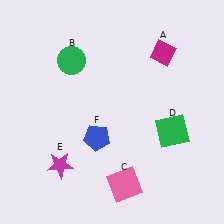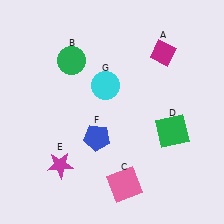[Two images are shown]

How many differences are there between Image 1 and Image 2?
There is 1 difference between the two images.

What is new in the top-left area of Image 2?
A cyan circle (G) was added in the top-left area of Image 2.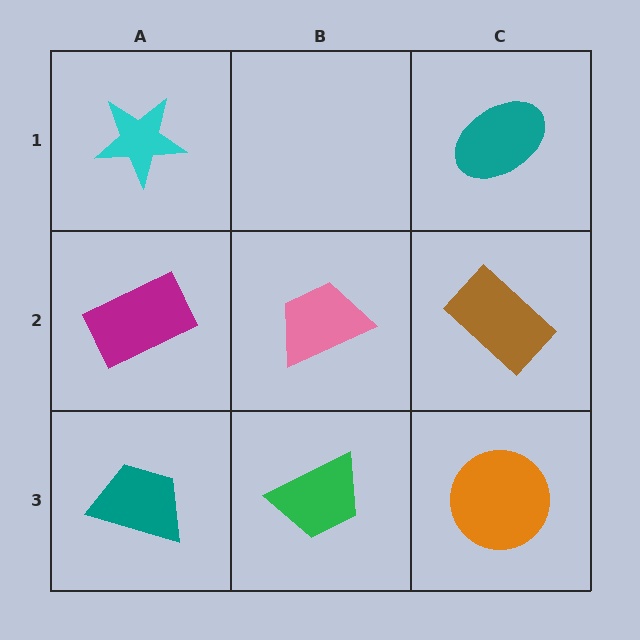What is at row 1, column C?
A teal ellipse.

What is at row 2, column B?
A pink trapezoid.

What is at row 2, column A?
A magenta rectangle.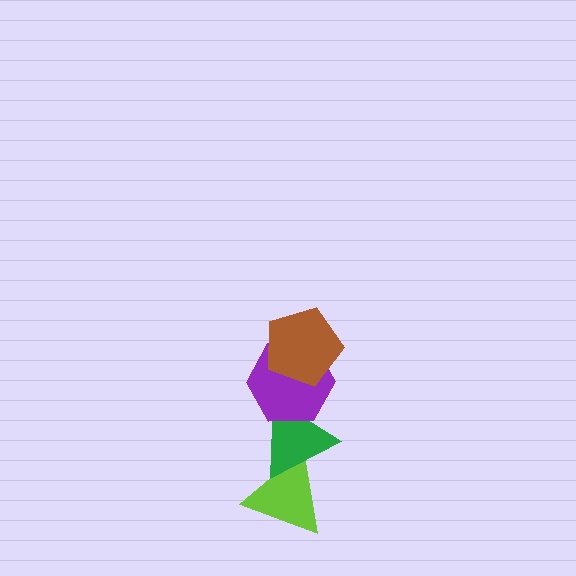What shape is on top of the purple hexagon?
The brown pentagon is on top of the purple hexagon.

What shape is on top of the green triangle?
The purple hexagon is on top of the green triangle.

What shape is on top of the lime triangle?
The green triangle is on top of the lime triangle.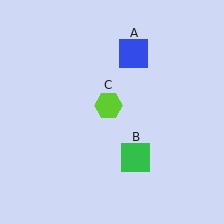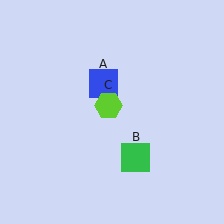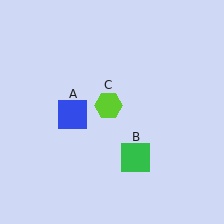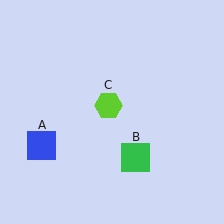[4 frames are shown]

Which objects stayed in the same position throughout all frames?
Green square (object B) and lime hexagon (object C) remained stationary.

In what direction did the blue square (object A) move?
The blue square (object A) moved down and to the left.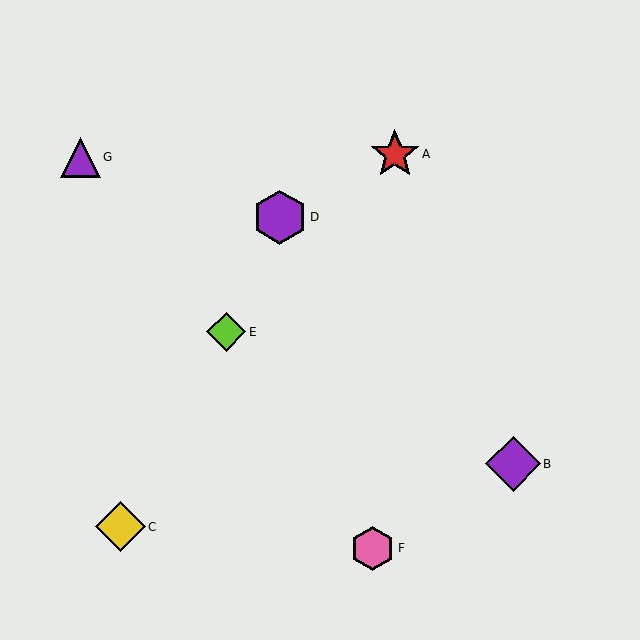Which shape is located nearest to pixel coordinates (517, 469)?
The purple diamond (labeled B) at (513, 464) is nearest to that location.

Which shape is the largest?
The purple diamond (labeled B) is the largest.